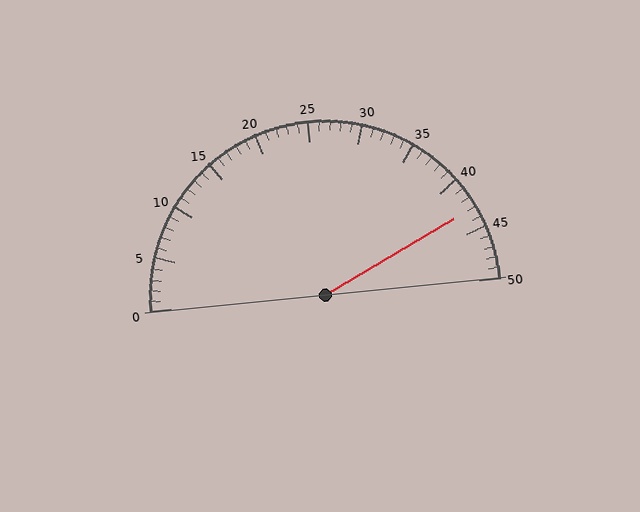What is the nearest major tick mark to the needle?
The nearest major tick mark is 45.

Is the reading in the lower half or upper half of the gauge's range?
The reading is in the upper half of the range (0 to 50).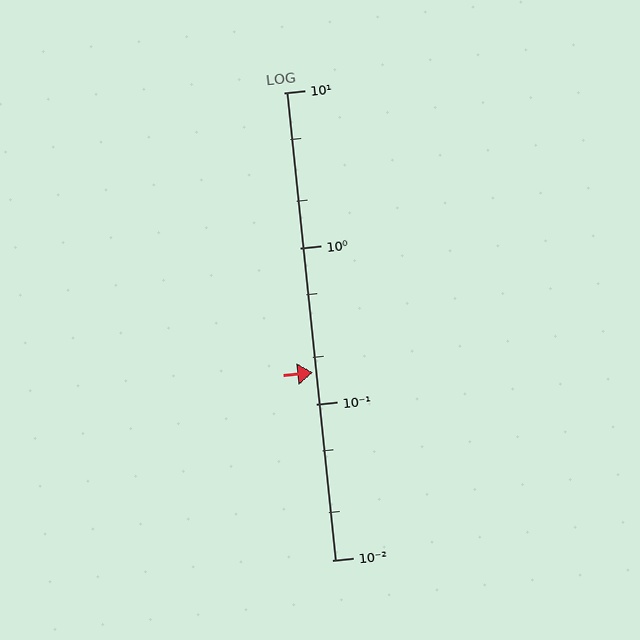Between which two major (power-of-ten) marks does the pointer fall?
The pointer is between 0.1 and 1.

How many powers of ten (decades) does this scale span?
The scale spans 3 decades, from 0.01 to 10.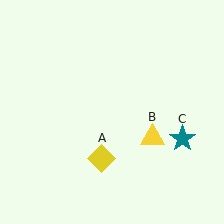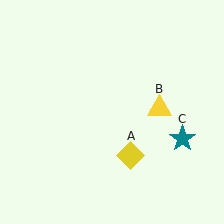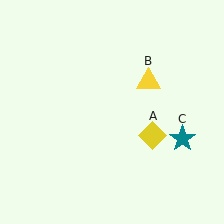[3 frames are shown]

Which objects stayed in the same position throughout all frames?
Teal star (object C) remained stationary.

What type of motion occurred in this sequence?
The yellow diamond (object A), yellow triangle (object B) rotated counterclockwise around the center of the scene.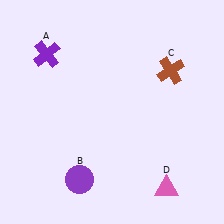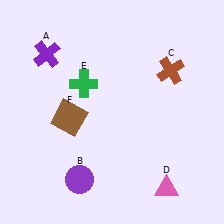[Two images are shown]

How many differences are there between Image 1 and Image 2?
There are 2 differences between the two images.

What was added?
A green cross (E), a brown square (F) were added in Image 2.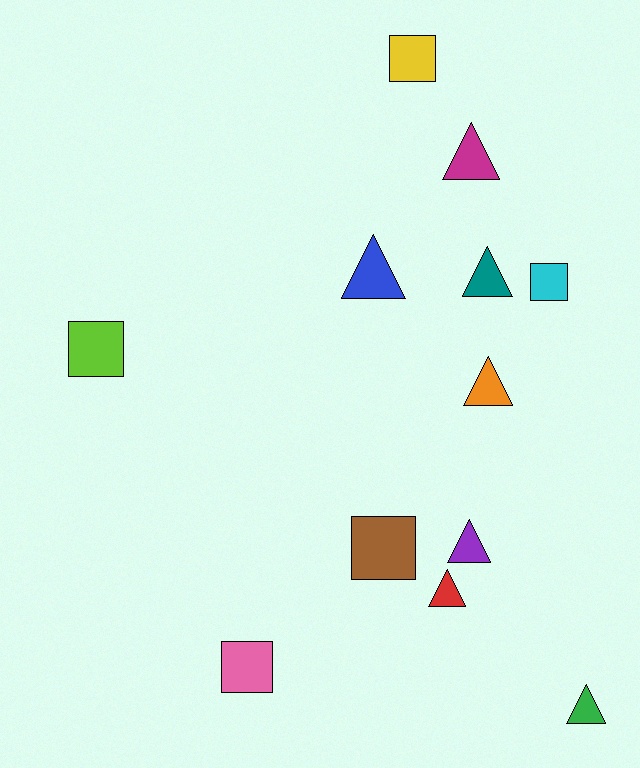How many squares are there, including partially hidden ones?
There are 5 squares.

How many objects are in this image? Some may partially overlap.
There are 12 objects.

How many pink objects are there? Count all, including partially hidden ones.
There is 1 pink object.